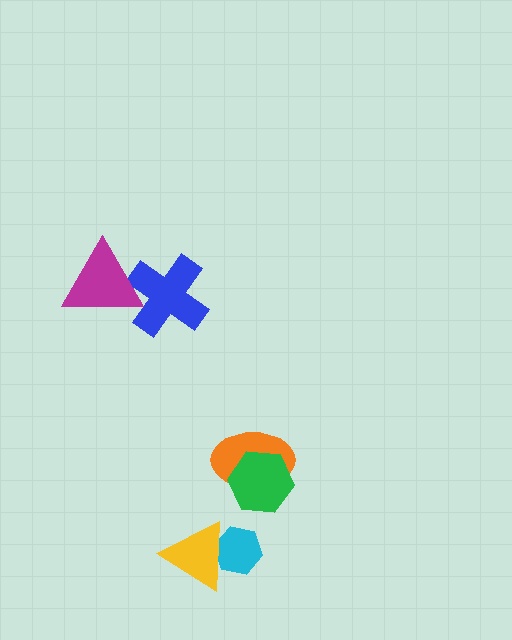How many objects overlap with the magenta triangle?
1 object overlaps with the magenta triangle.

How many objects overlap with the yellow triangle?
1 object overlaps with the yellow triangle.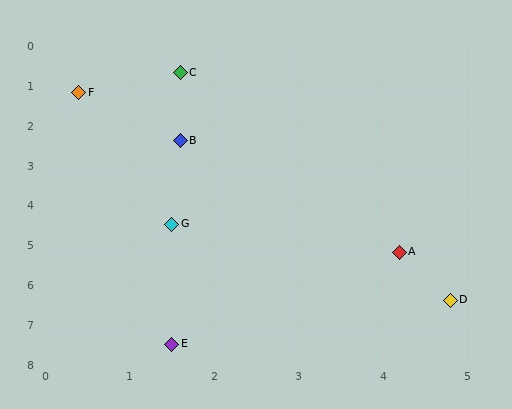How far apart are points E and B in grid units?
Points E and B are about 5.1 grid units apart.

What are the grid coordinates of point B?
Point B is at approximately (1.6, 2.4).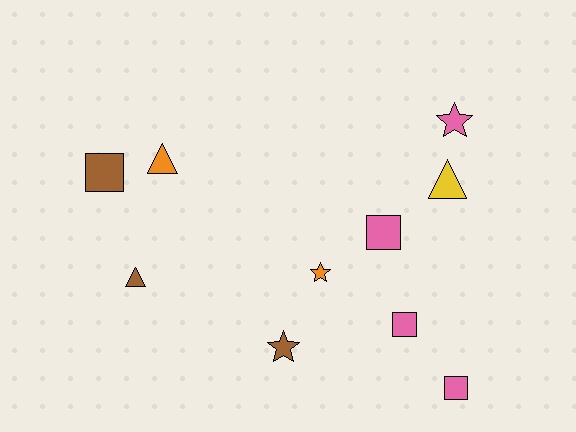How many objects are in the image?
There are 10 objects.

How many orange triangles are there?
There is 1 orange triangle.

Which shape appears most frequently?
Square, with 4 objects.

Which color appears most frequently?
Pink, with 4 objects.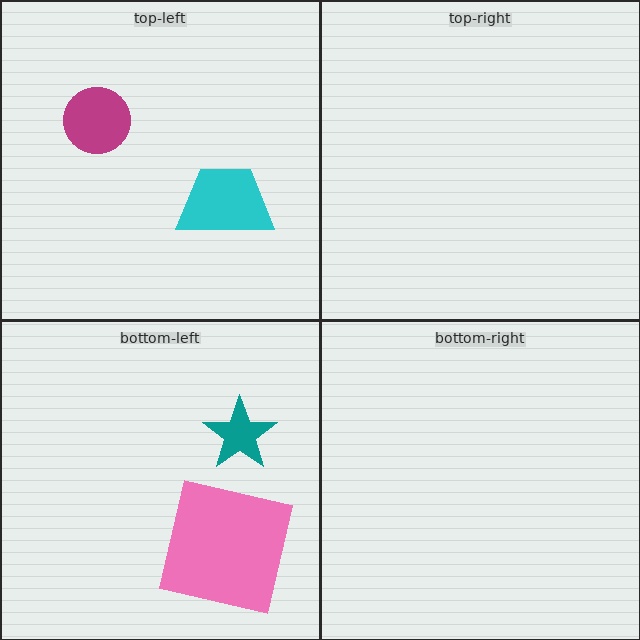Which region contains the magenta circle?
The top-left region.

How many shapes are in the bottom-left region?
2.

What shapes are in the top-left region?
The magenta circle, the cyan trapezoid.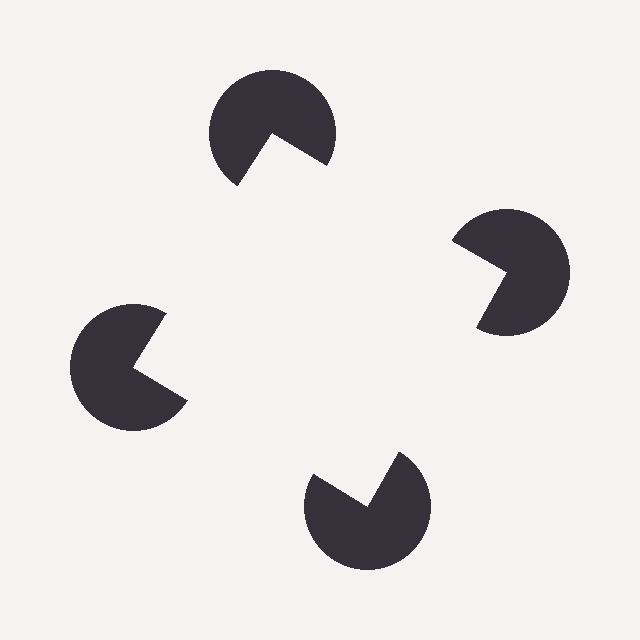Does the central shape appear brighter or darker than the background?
It typically appears slightly brighter than the background, even though no actual brightness change is drawn.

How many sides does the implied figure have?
4 sides.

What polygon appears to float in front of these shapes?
An illusory square — its edges are inferred from the aligned wedge cuts in the pac-man discs, not physically drawn.